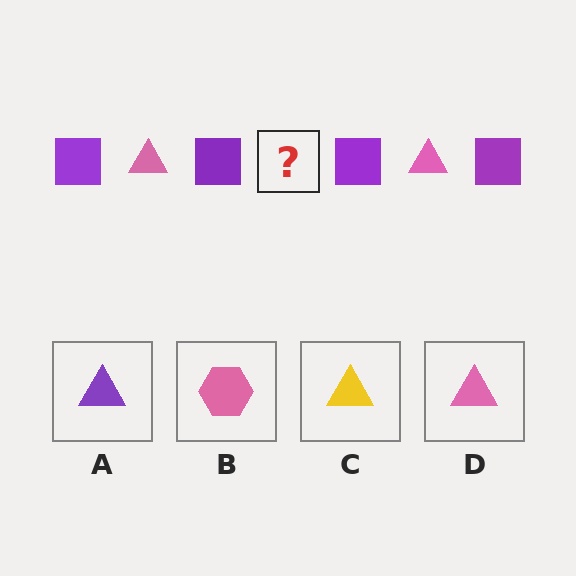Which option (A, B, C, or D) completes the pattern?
D.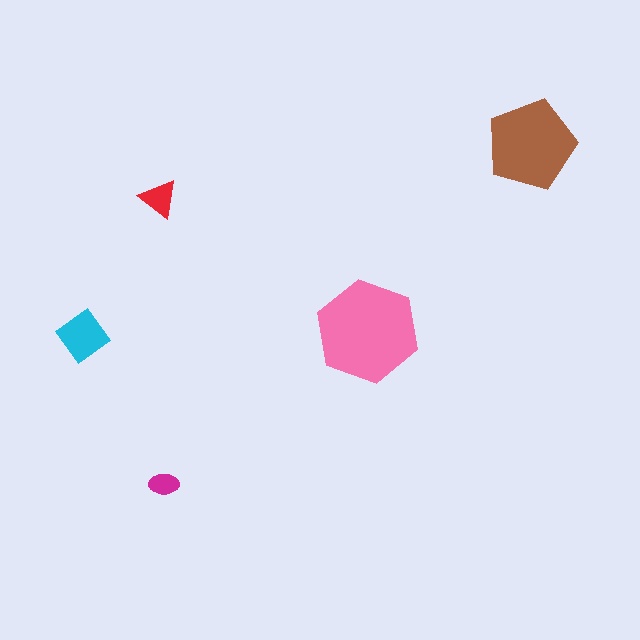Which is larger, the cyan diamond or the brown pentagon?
The brown pentagon.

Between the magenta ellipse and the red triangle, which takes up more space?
The red triangle.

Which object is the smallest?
The magenta ellipse.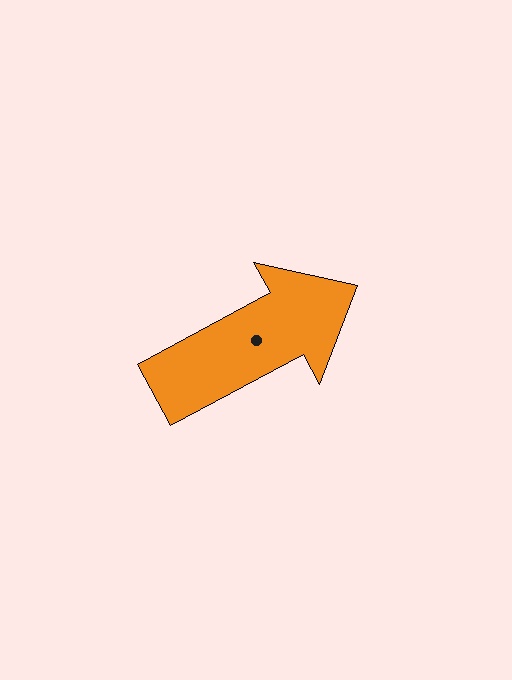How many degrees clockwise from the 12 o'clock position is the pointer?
Approximately 62 degrees.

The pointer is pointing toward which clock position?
Roughly 2 o'clock.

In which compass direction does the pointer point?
Northeast.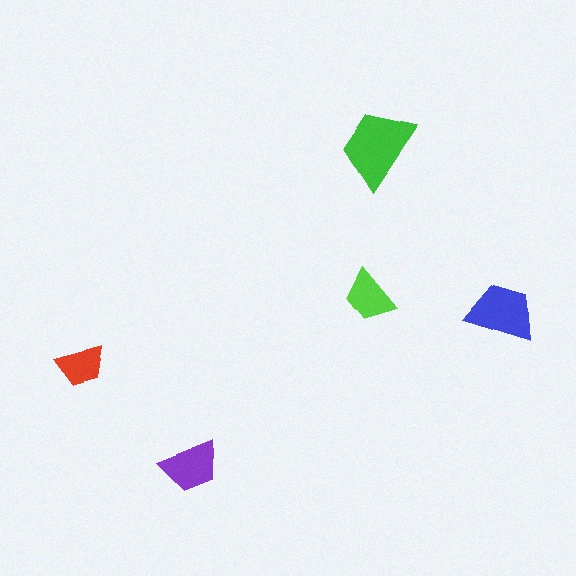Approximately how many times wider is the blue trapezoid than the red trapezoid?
About 1.5 times wider.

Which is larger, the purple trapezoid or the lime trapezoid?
The purple one.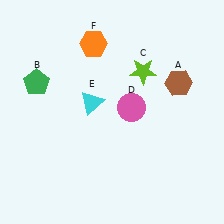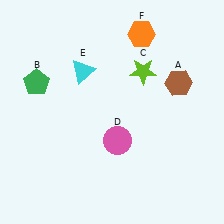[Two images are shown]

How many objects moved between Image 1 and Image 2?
3 objects moved between the two images.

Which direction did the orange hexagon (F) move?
The orange hexagon (F) moved right.